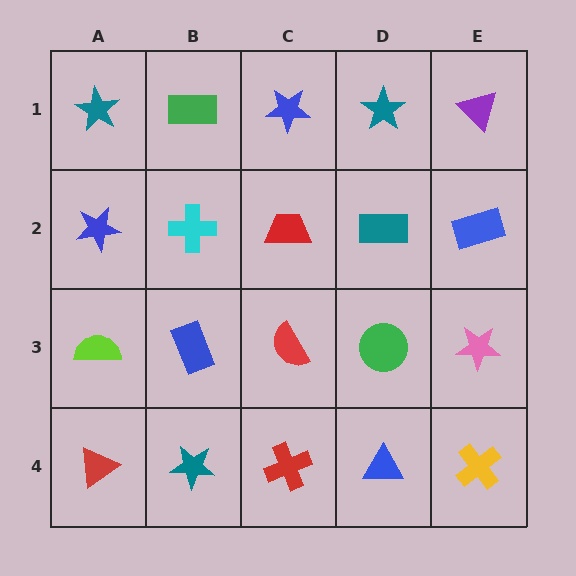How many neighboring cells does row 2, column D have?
4.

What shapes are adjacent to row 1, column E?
A blue rectangle (row 2, column E), a teal star (row 1, column D).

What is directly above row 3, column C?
A red trapezoid.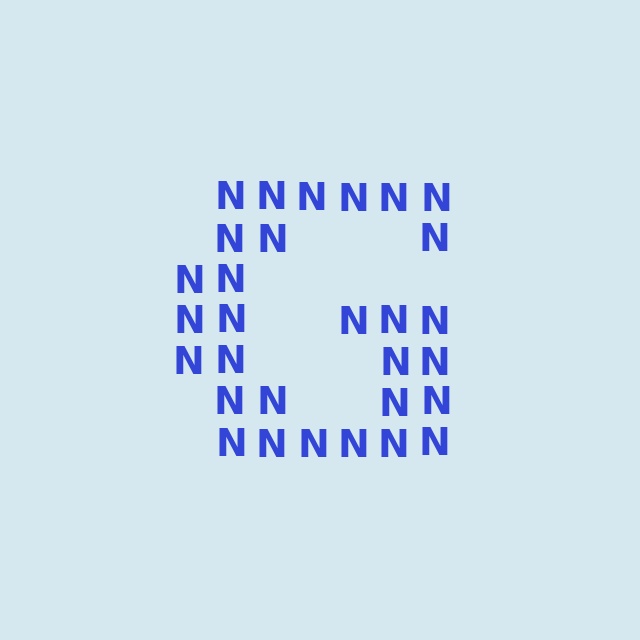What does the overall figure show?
The overall figure shows the letter G.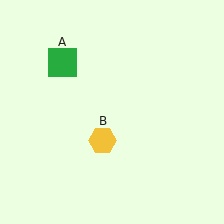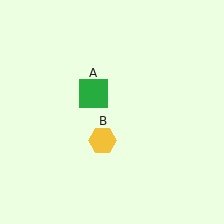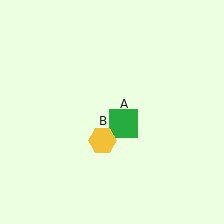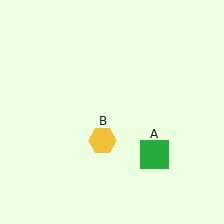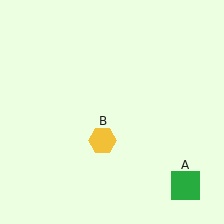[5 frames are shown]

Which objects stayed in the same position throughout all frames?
Yellow hexagon (object B) remained stationary.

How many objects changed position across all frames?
1 object changed position: green square (object A).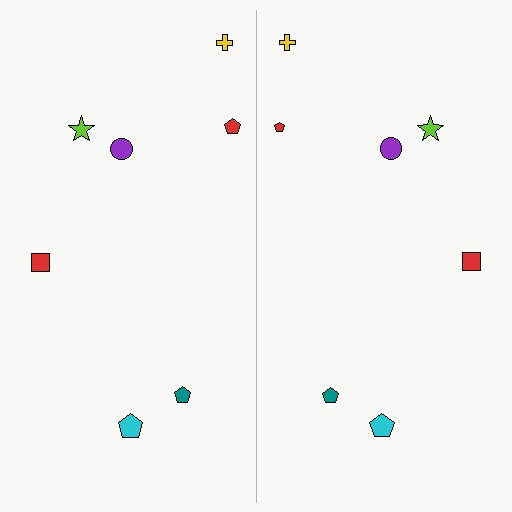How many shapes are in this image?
There are 14 shapes in this image.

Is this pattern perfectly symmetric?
No, the pattern is not perfectly symmetric. The red pentagon on the right side has a different size than its mirror counterpart.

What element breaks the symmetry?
The red pentagon on the right side has a different size than its mirror counterpart.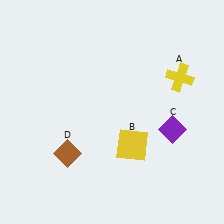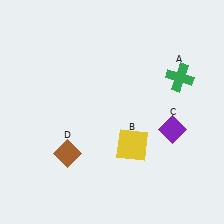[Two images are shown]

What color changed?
The cross (A) changed from yellow in Image 1 to green in Image 2.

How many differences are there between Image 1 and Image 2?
There is 1 difference between the two images.